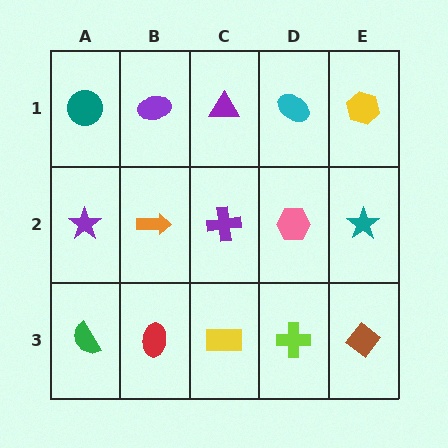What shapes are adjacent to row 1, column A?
A purple star (row 2, column A), a purple ellipse (row 1, column B).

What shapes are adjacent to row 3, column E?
A teal star (row 2, column E), a lime cross (row 3, column D).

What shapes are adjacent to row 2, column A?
A teal circle (row 1, column A), a green semicircle (row 3, column A), an orange arrow (row 2, column B).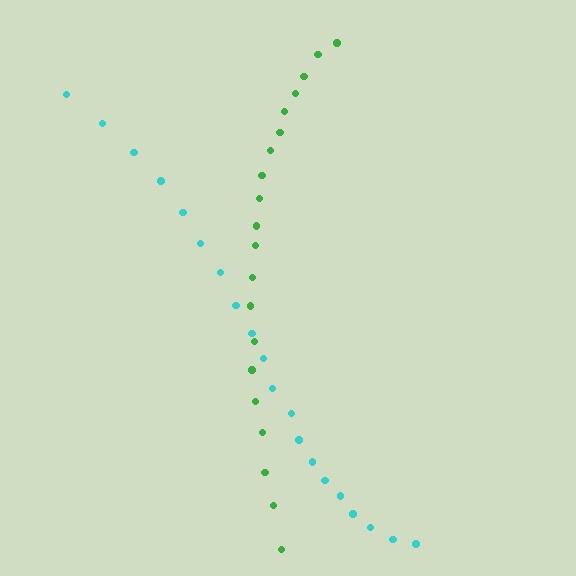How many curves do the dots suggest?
There are 2 distinct paths.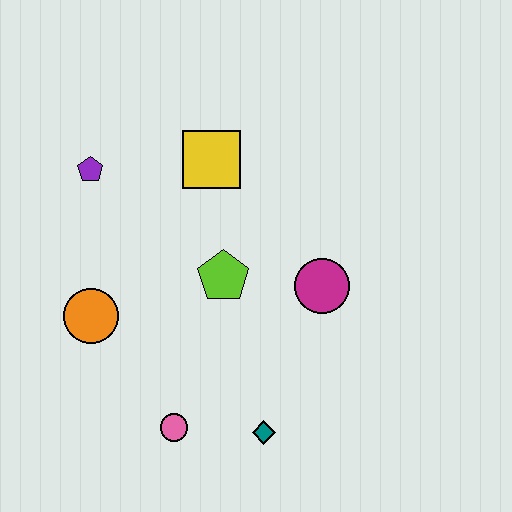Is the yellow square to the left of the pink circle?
No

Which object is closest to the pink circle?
The teal diamond is closest to the pink circle.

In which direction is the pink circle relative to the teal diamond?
The pink circle is to the left of the teal diamond.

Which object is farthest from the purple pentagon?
The teal diamond is farthest from the purple pentagon.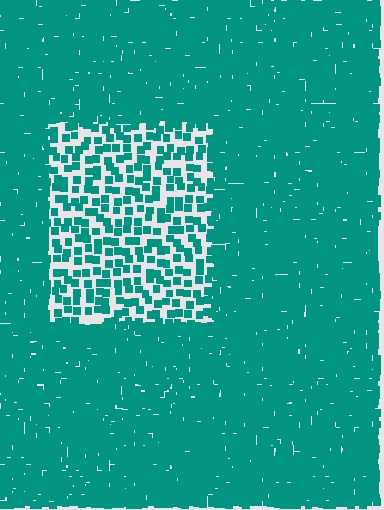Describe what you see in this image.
The image contains small teal elements arranged at two different densities. A rectangle-shaped region is visible where the elements are less densely packed than the surrounding area.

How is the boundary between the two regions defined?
The boundary is defined by a change in element density (approximately 2.8x ratio). All elements are the same color, size, and shape.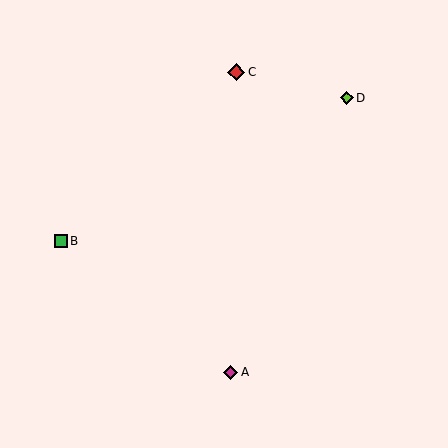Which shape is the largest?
The red diamond (labeled C) is the largest.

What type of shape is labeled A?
Shape A is a magenta diamond.